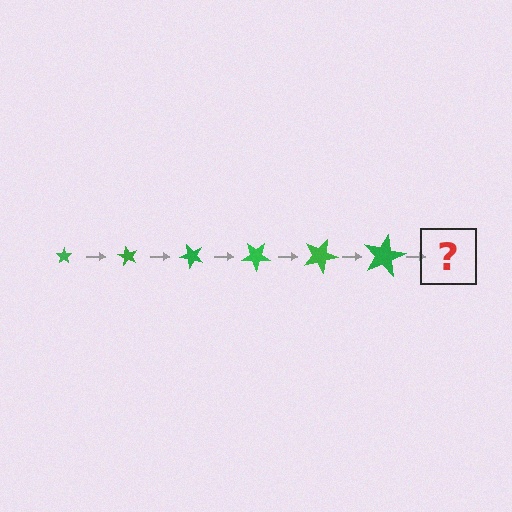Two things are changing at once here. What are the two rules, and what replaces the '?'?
The two rules are that the star grows larger each step and it rotates 60 degrees each step. The '?' should be a star, larger than the previous one and rotated 360 degrees from the start.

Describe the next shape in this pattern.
It should be a star, larger than the previous one and rotated 360 degrees from the start.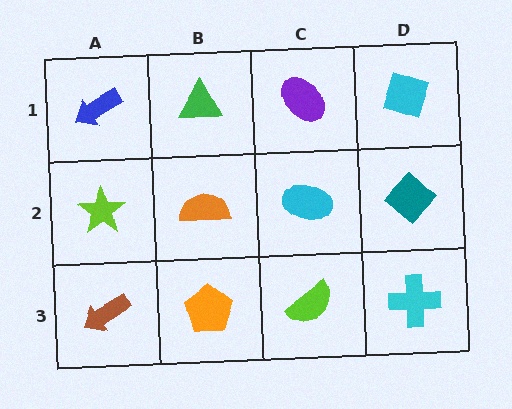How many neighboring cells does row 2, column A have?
3.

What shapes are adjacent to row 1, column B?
An orange semicircle (row 2, column B), a blue arrow (row 1, column A), a purple ellipse (row 1, column C).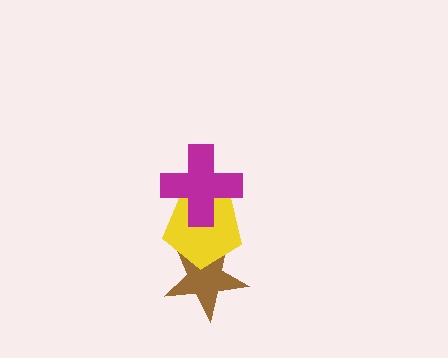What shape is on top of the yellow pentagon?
The magenta cross is on top of the yellow pentagon.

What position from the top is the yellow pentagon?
The yellow pentagon is 2nd from the top.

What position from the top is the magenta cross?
The magenta cross is 1st from the top.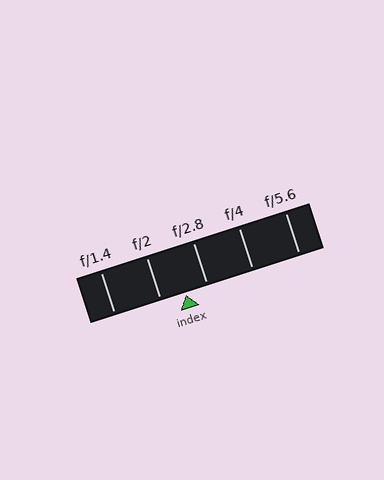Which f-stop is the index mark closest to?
The index mark is closest to f/2.8.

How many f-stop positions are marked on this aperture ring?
There are 5 f-stop positions marked.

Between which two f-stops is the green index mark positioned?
The index mark is between f/2 and f/2.8.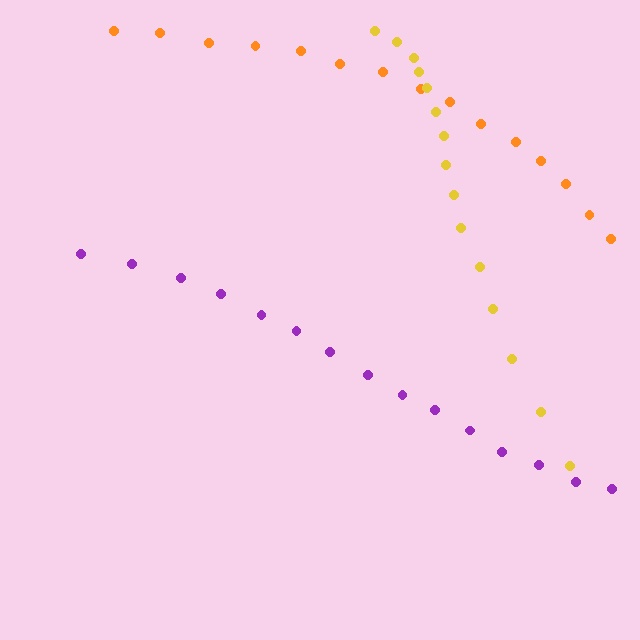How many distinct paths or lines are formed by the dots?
There are 3 distinct paths.